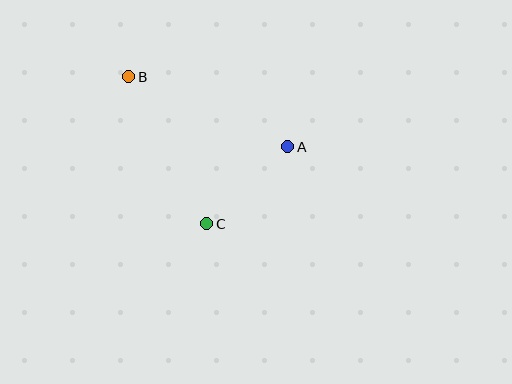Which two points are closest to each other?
Points A and C are closest to each other.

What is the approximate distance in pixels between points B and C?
The distance between B and C is approximately 167 pixels.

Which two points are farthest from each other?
Points A and B are farthest from each other.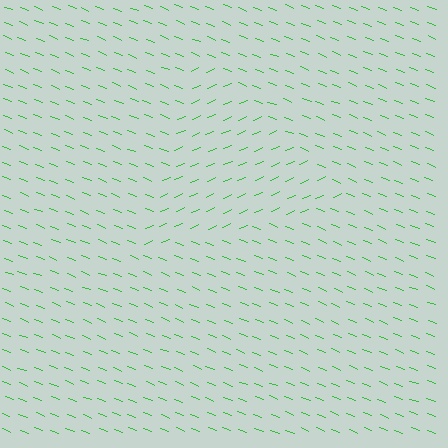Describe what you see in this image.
The image is filled with small green line segments. A triangle region in the image has lines oriented differently from the surrounding lines, creating a visible texture boundary.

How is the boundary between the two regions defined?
The boundary is defined purely by a change in line orientation (approximately 45 degrees difference). All lines are the same color and thickness.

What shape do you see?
I see a triangle.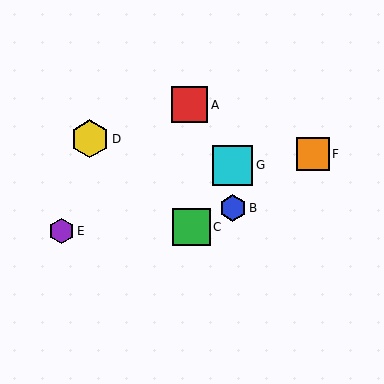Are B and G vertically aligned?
Yes, both are at x≈233.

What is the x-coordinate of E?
Object E is at x≈62.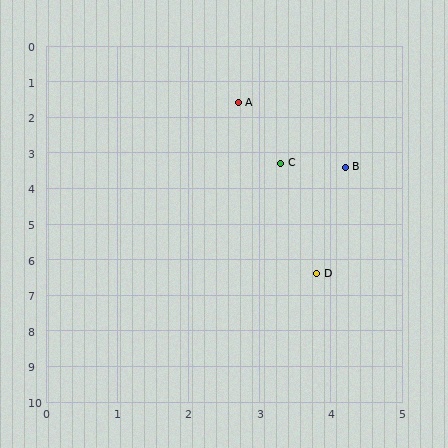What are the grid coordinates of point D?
Point D is at approximately (3.8, 6.4).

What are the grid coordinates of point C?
Point C is at approximately (3.3, 3.3).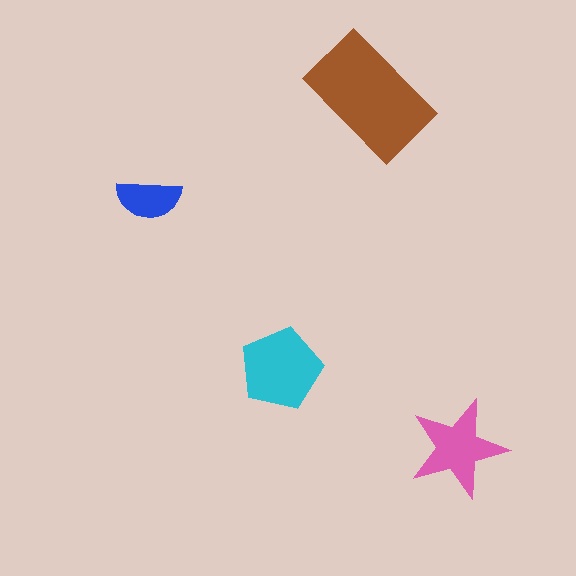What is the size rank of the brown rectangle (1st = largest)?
1st.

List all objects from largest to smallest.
The brown rectangle, the cyan pentagon, the pink star, the blue semicircle.